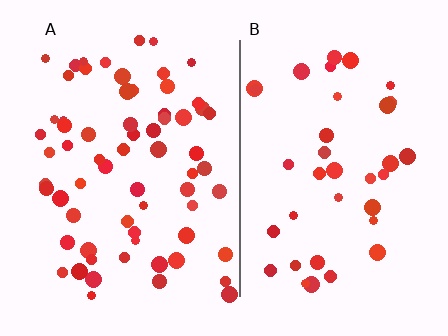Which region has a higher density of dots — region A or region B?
A (the left).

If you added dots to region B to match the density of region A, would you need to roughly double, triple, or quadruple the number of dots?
Approximately double.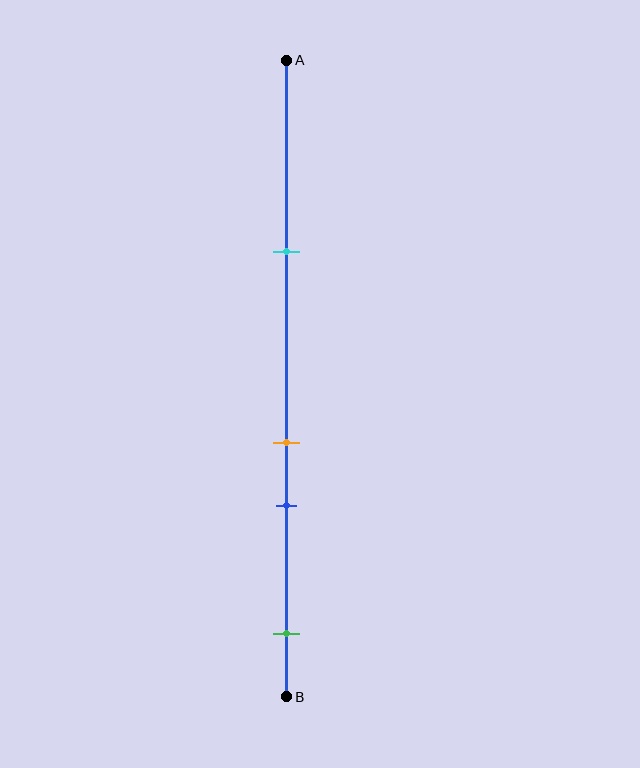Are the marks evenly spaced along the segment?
No, the marks are not evenly spaced.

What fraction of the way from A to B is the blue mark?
The blue mark is approximately 70% (0.7) of the way from A to B.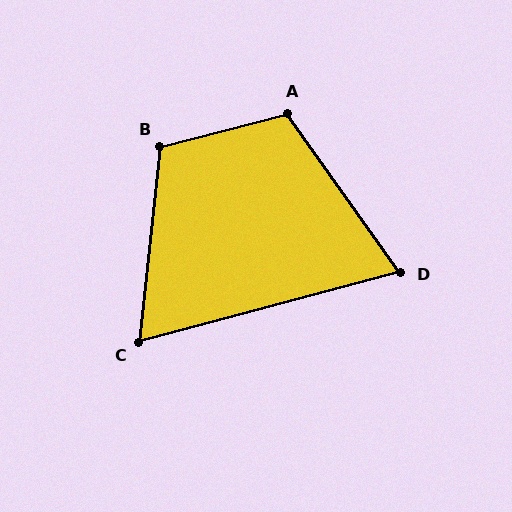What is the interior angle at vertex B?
Approximately 110 degrees (obtuse).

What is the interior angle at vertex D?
Approximately 70 degrees (acute).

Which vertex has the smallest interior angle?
C, at approximately 69 degrees.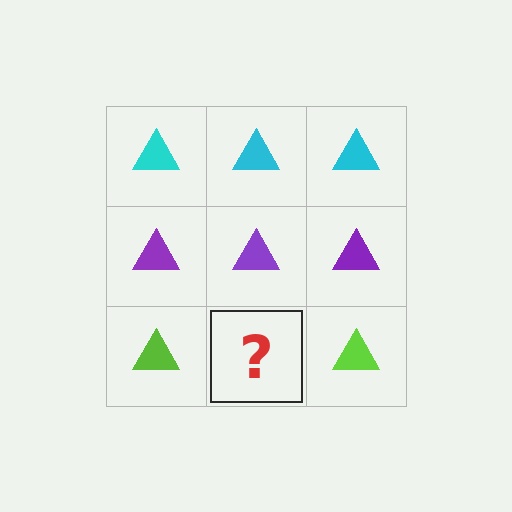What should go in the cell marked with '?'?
The missing cell should contain a lime triangle.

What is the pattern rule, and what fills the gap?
The rule is that each row has a consistent color. The gap should be filled with a lime triangle.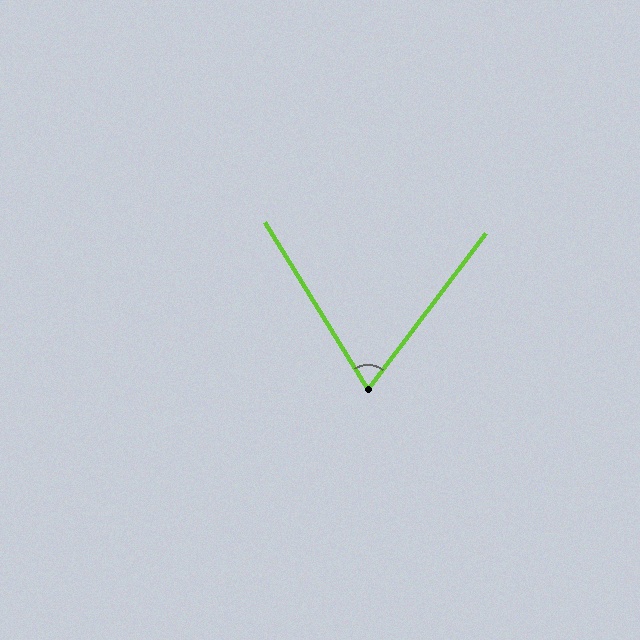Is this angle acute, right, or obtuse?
It is acute.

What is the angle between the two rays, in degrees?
Approximately 69 degrees.